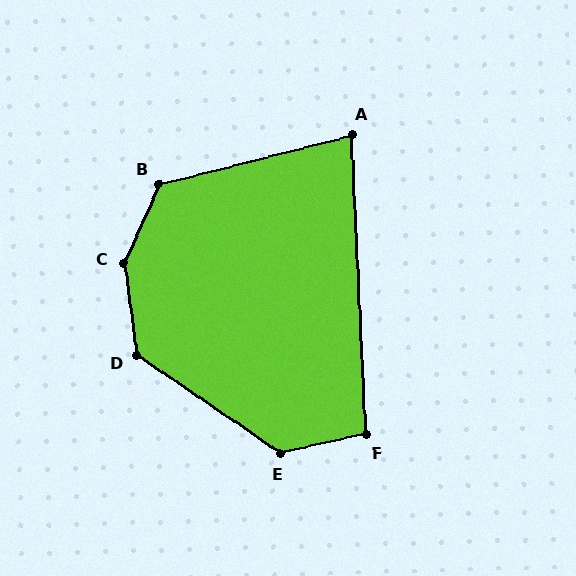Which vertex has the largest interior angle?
C, at approximately 149 degrees.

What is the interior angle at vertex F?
Approximately 100 degrees (obtuse).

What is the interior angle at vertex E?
Approximately 133 degrees (obtuse).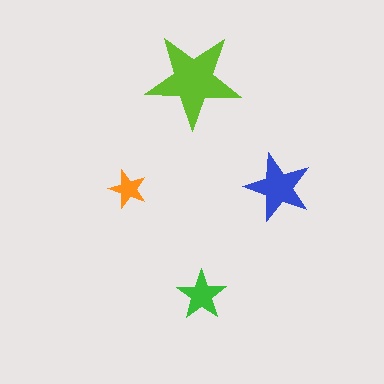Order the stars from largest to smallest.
the lime one, the blue one, the green one, the orange one.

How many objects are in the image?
There are 4 objects in the image.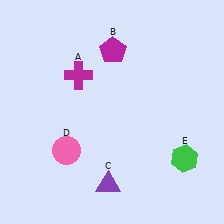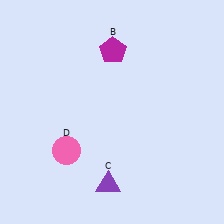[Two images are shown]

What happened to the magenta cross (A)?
The magenta cross (A) was removed in Image 2. It was in the top-left area of Image 1.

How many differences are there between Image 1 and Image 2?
There are 2 differences between the two images.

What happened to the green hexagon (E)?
The green hexagon (E) was removed in Image 2. It was in the bottom-right area of Image 1.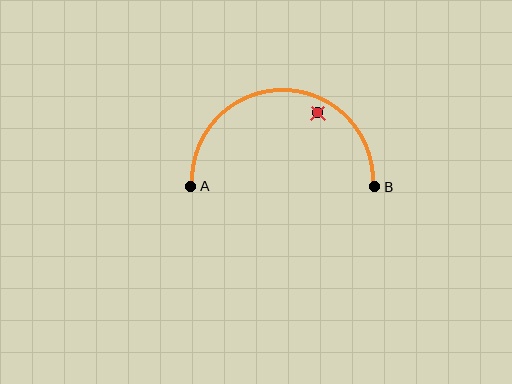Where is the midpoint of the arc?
The arc midpoint is the point on the curve farthest from the straight line joining A and B. It sits above that line.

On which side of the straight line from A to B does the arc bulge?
The arc bulges above the straight line connecting A and B.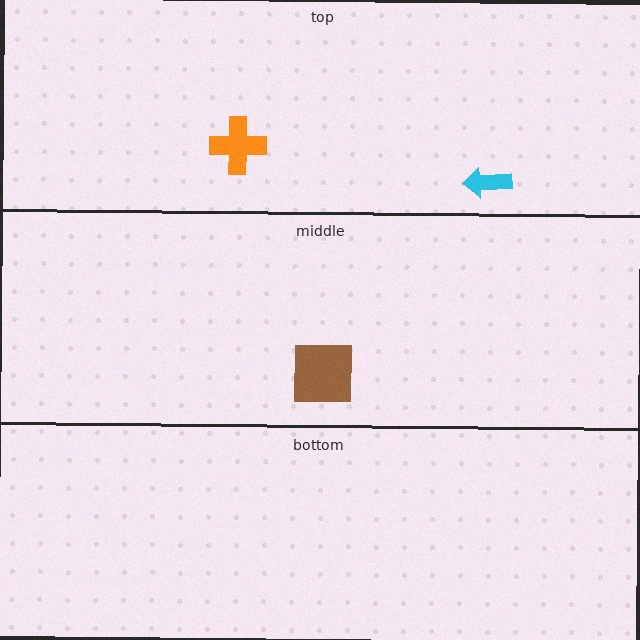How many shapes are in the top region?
2.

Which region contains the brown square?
The middle region.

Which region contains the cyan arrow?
The top region.